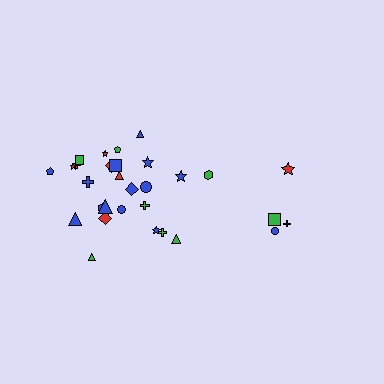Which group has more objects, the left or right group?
The left group.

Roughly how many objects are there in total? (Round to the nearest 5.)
Roughly 30 objects in total.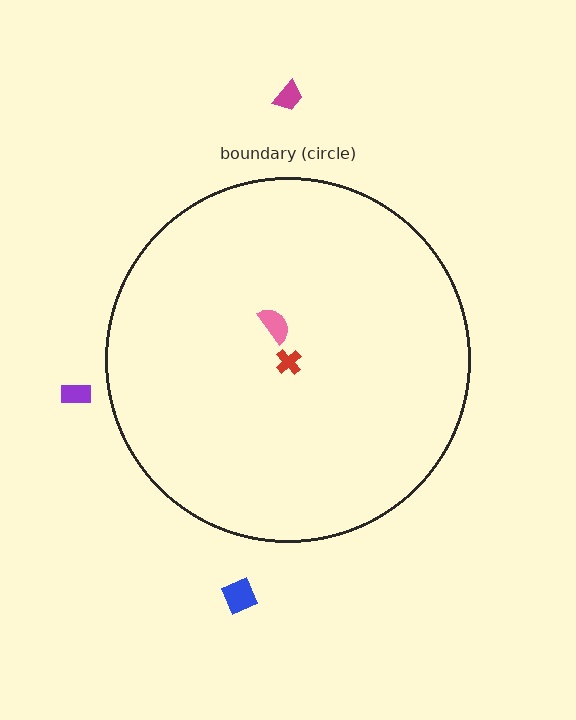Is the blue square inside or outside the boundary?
Outside.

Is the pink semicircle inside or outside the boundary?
Inside.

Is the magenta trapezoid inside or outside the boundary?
Outside.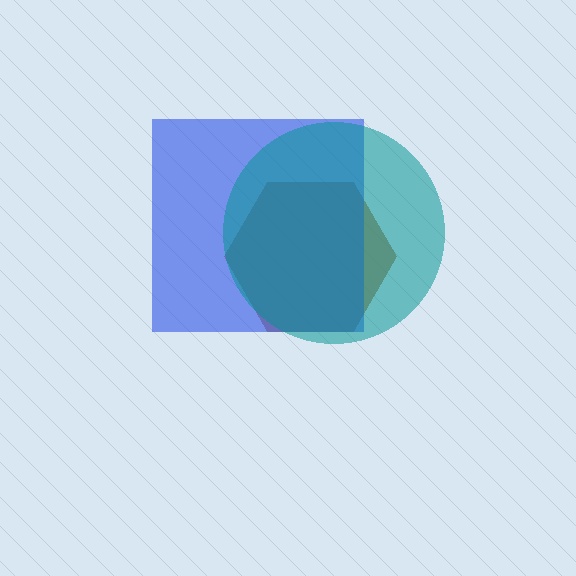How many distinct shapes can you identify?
There are 3 distinct shapes: a brown hexagon, a blue square, a teal circle.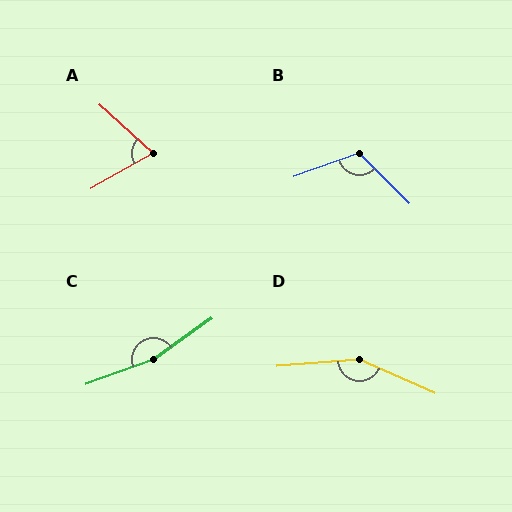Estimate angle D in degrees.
Approximately 151 degrees.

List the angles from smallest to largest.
A (72°), B (115°), D (151°), C (165°).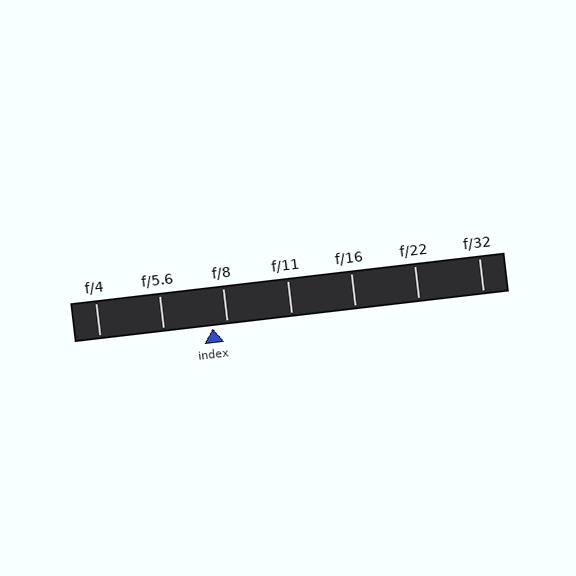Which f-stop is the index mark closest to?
The index mark is closest to f/8.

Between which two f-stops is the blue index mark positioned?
The index mark is between f/5.6 and f/8.